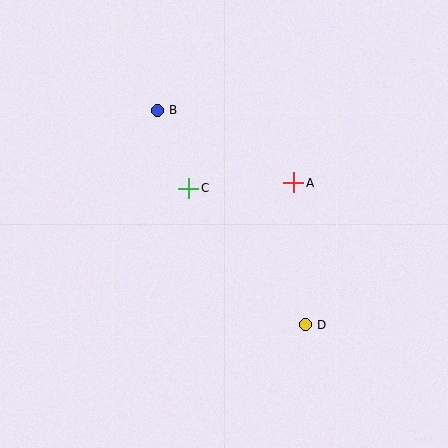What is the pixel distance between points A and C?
The distance between A and C is 105 pixels.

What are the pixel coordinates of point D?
Point D is at (305, 325).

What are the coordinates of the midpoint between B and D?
The midpoint between B and D is at (231, 218).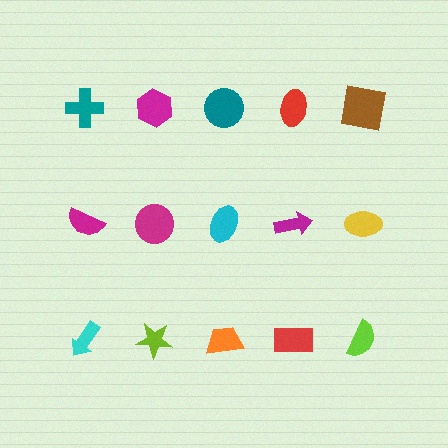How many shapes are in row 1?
5 shapes.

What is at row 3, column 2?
A lime star.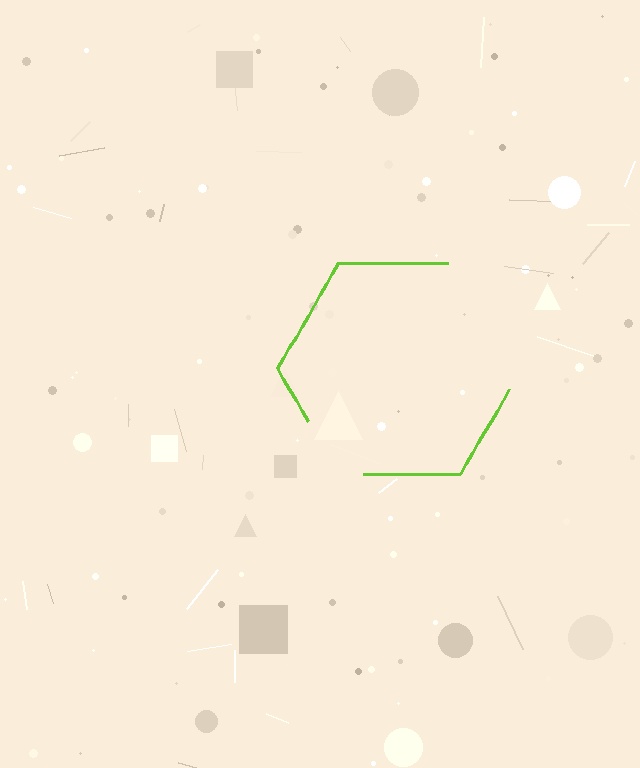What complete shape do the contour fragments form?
The contour fragments form a hexagon.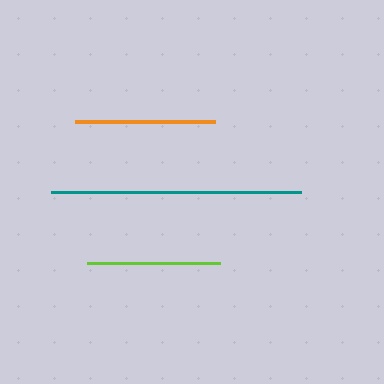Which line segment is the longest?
The teal line is the longest at approximately 250 pixels.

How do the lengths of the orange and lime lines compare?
The orange and lime lines are approximately the same length.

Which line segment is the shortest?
The lime line is the shortest at approximately 132 pixels.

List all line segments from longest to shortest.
From longest to shortest: teal, orange, lime.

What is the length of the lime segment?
The lime segment is approximately 132 pixels long.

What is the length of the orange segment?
The orange segment is approximately 140 pixels long.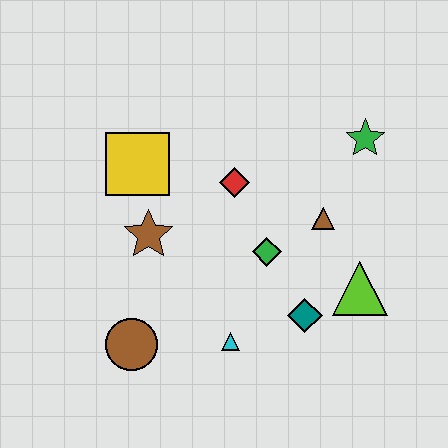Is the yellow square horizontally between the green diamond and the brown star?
No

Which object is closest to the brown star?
The yellow square is closest to the brown star.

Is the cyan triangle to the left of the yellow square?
No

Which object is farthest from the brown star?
The green star is farthest from the brown star.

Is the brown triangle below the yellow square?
Yes